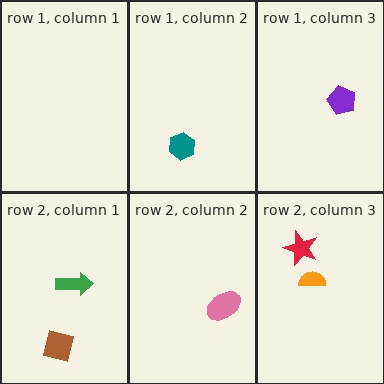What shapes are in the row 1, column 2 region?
The teal hexagon.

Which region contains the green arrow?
The row 2, column 1 region.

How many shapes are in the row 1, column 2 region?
1.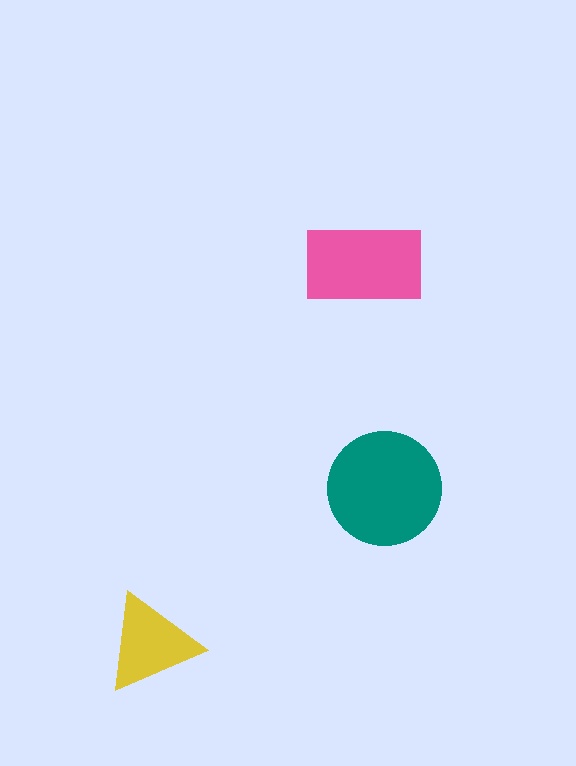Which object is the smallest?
The yellow triangle.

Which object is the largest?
The teal circle.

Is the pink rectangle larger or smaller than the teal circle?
Smaller.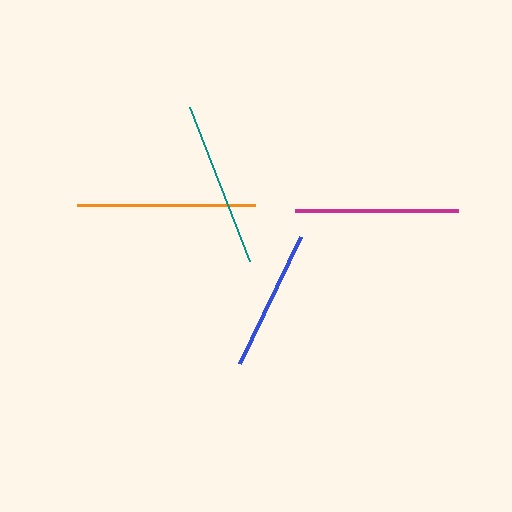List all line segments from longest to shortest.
From longest to shortest: orange, teal, magenta, blue.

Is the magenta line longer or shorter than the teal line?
The teal line is longer than the magenta line.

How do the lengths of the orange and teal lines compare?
The orange and teal lines are approximately the same length.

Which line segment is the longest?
The orange line is the longest at approximately 178 pixels.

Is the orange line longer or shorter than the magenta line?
The orange line is longer than the magenta line.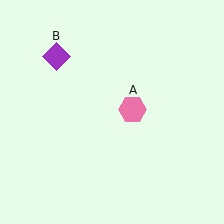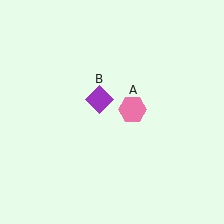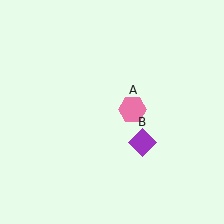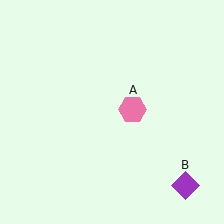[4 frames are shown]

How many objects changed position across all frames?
1 object changed position: purple diamond (object B).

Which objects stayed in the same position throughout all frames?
Pink hexagon (object A) remained stationary.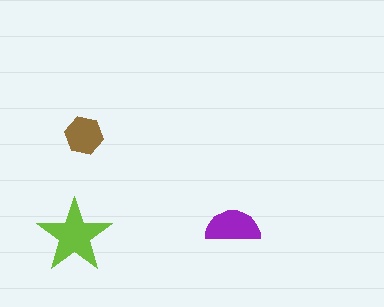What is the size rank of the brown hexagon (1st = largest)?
3rd.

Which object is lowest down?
The lime star is bottommost.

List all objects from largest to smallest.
The lime star, the purple semicircle, the brown hexagon.